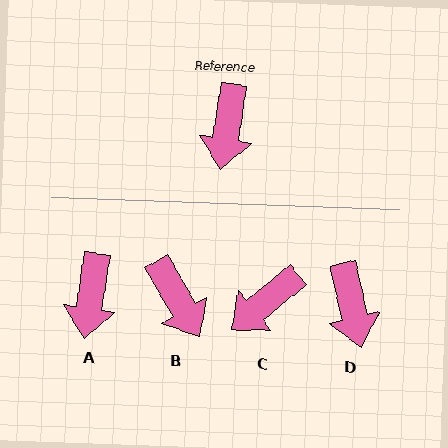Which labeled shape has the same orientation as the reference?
A.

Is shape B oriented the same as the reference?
No, it is off by about 38 degrees.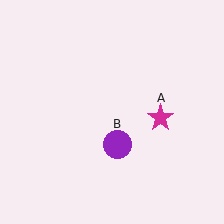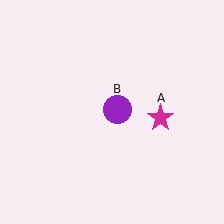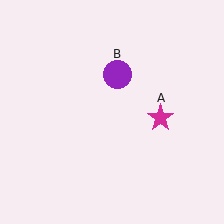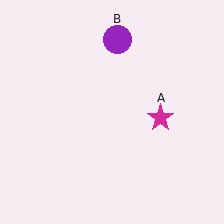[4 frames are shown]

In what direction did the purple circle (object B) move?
The purple circle (object B) moved up.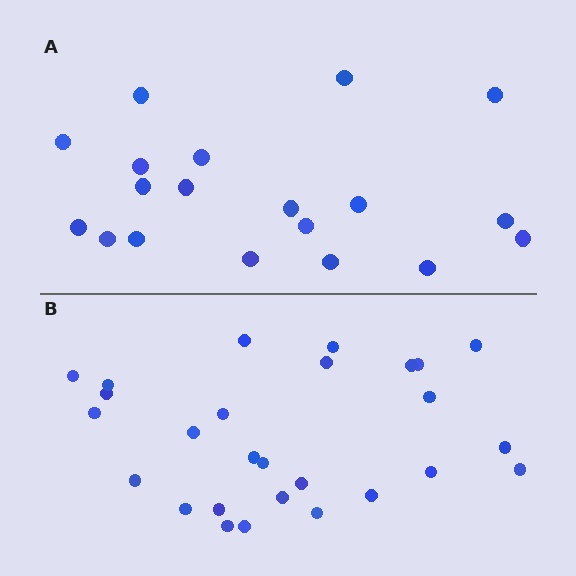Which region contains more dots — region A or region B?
Region B (the bottom region) has more dots.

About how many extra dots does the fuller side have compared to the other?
Region B has roughly 8 or so more dots than region A.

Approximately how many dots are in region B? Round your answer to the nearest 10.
About 30 dots. (The exact count is 27, which rounds to 30.)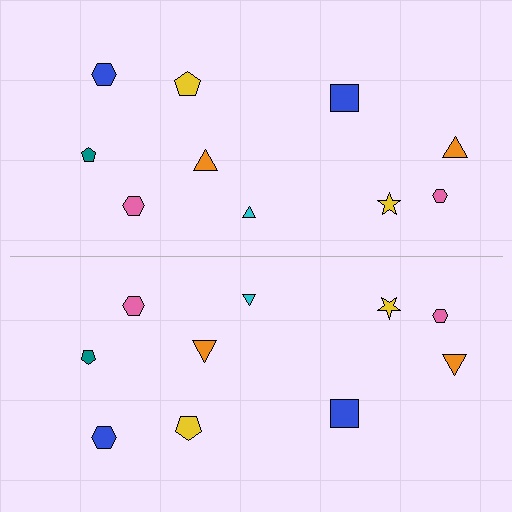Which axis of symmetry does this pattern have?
The pattern has a horizontal axis of symmetry running through the center of the image.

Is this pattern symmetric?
Yes, this pattern has bilateral (reflection) symmetry.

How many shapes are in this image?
There are 20 shapes in this image.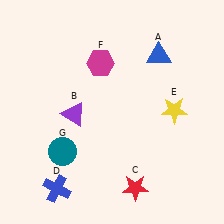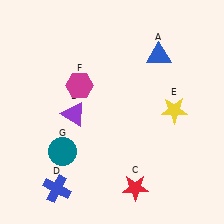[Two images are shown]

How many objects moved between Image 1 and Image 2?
1 object moved between the two images.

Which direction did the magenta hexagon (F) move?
The magenta hexagon (F) moved down.